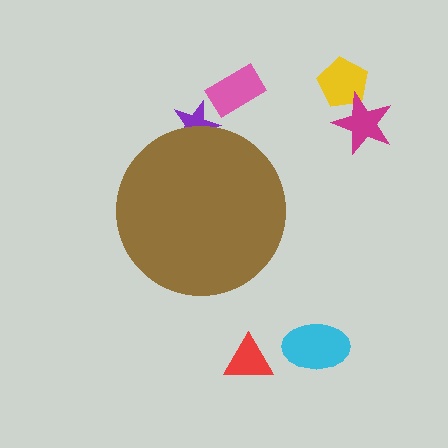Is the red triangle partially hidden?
No, the red triangle is fully visible.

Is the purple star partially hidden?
Yes, the purple star is partially hidden behind the brown circle.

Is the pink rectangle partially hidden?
No, the pink rectangle is fully visible.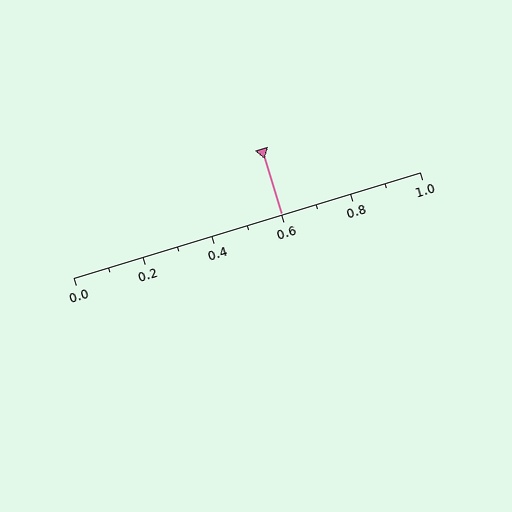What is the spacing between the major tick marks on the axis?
The major ticks are spaced 0.2 apart.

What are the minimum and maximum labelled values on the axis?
The axis runs from 0.0 to 1.0.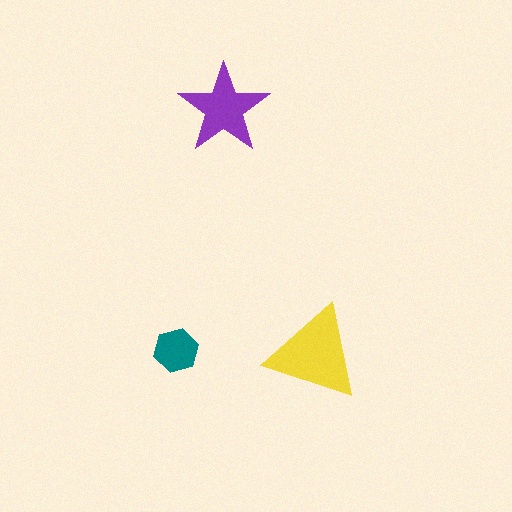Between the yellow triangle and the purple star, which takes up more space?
The yellow triangle.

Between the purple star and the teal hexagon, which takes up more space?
The purple star.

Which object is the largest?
The yellow triangle.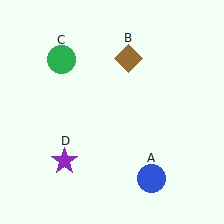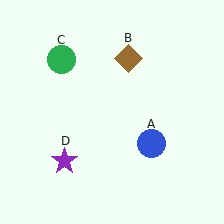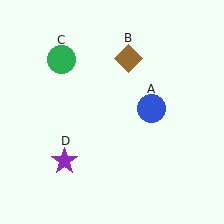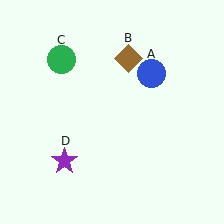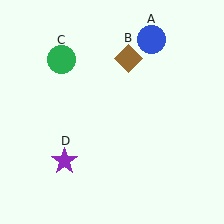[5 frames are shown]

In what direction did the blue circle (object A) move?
The blue circle (object A) moved up.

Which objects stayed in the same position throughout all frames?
Brown diamond (object B) and green circle (object C) and purple star (object D) remained stationary.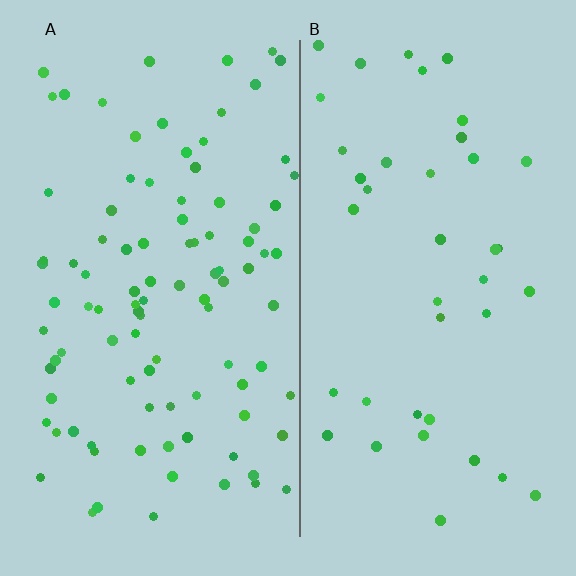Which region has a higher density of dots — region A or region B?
A (the left).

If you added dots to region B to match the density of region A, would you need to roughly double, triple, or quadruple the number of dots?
Approximately double.